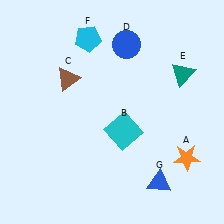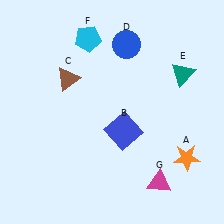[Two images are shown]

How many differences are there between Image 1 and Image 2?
There are 2 differences between the two images.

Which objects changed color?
B changed from cyan to blue. G changed from blue to magenta.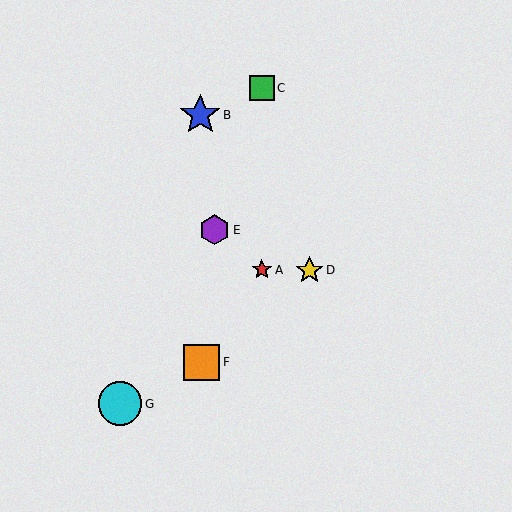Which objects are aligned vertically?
Objects A, C are aligned vertically.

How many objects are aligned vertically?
2 objects (A, C) are aligned vertically.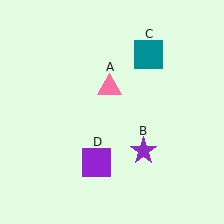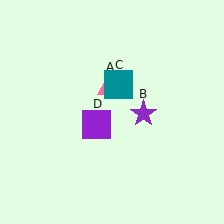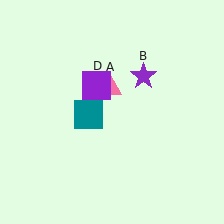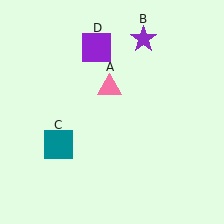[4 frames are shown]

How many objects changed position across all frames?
3 objects changed position: purple star (object B), teal square (object C), purple square (object D).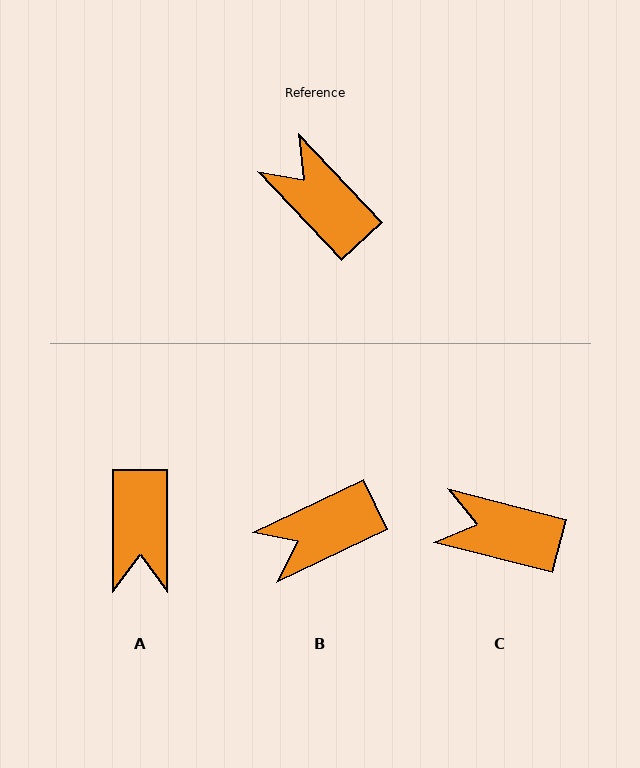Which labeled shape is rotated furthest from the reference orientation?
A, about 137 degrees away.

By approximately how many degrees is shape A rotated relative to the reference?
Approximately 137 degrees counter-clockwise.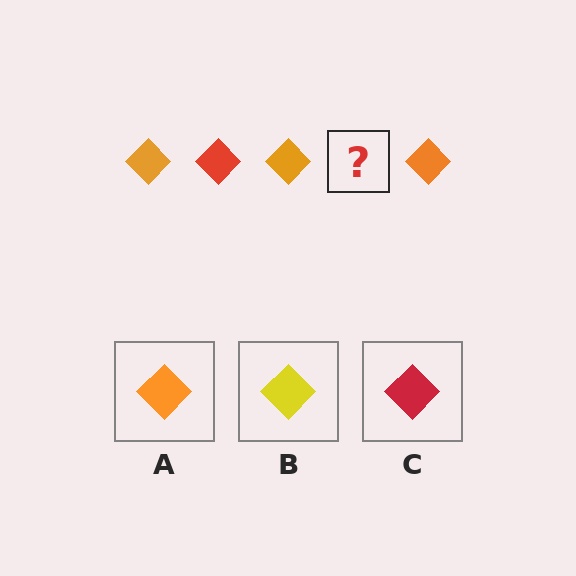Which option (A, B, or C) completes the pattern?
C.